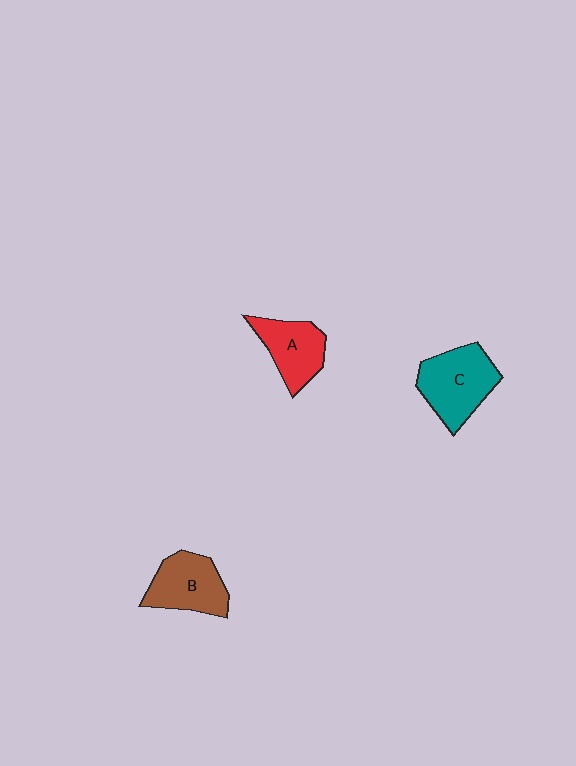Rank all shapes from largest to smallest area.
From largest to smallest: C (teal), B (brown), A (red).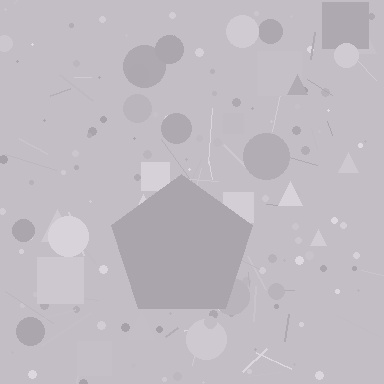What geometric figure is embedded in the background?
A pentagon is embedded in the background.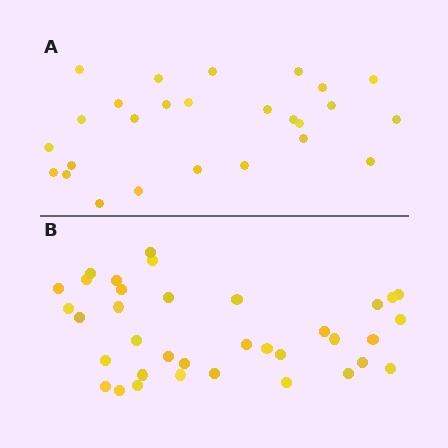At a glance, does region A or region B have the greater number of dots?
Region B (the bottom region) has more dots.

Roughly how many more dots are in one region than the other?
Region B has roughly 10 or so more dots than region A.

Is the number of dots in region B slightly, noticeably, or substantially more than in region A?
Region B has noticeably more, but not dramatically so. The ratio is roughly 1.4 to 1.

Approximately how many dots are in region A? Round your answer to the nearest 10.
About 30 dots. (The exact count is 26, which rounds to 30.)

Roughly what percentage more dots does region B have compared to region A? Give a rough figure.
About 40% more.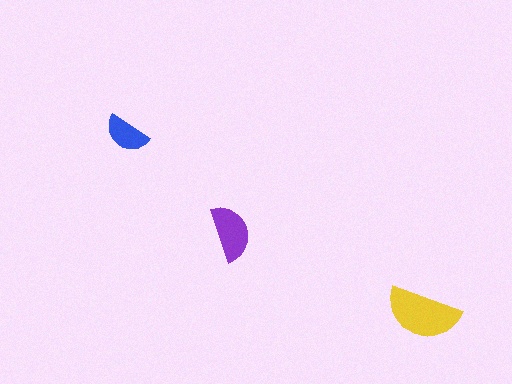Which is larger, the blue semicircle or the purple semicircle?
The purple one.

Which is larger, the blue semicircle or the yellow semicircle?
The yellow one.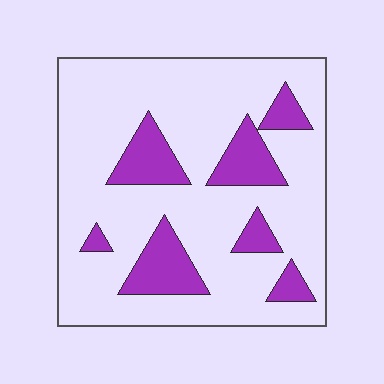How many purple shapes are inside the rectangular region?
7.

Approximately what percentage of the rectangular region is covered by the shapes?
Approximately 20%.